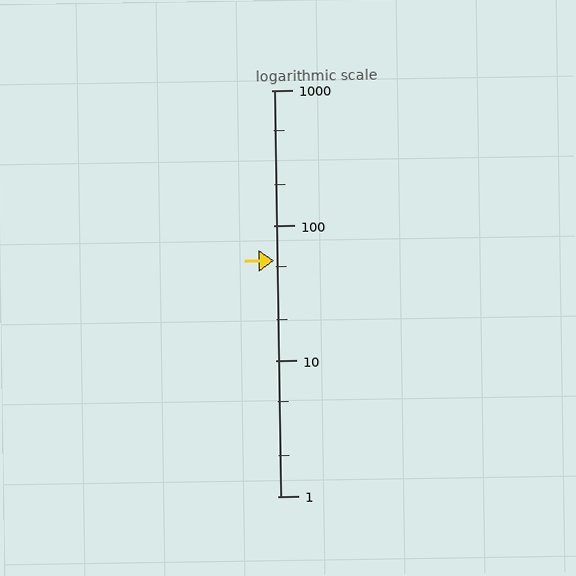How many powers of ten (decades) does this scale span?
The scale spans 3 decades, from 1 to 1000.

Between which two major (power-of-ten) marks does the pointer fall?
The pointer is between 10 and 100.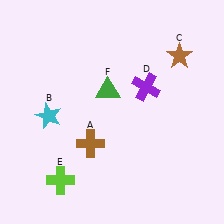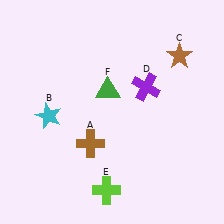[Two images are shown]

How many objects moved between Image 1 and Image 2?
1 object moved between the two images.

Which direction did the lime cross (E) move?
The lime cross (E) moved right.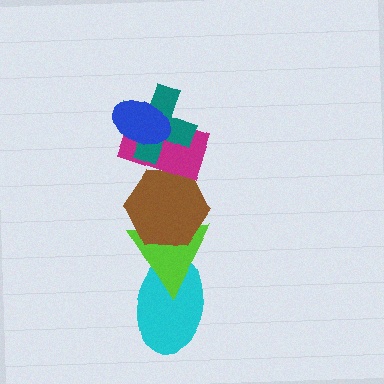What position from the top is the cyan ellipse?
The cyan ellipse is 6th from the top.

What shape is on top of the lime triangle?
The brown hexagon is on top of the lime triangle.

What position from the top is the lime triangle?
The lime triangle is 5th from the top.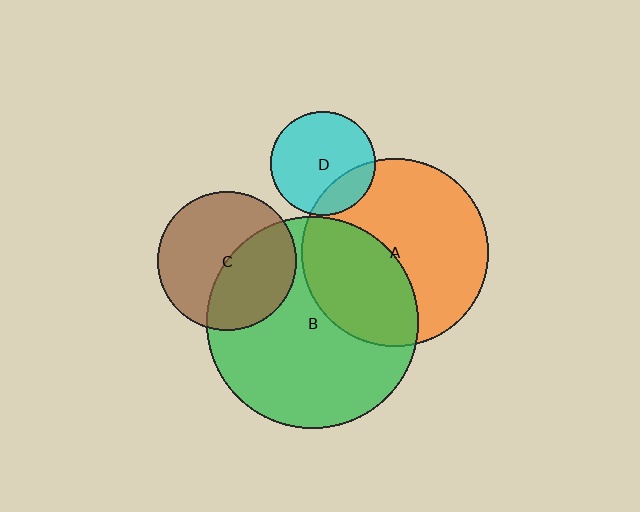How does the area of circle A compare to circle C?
Approximately 1.8 times.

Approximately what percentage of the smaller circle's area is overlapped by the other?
Approximately 45%.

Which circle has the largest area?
Circle B (green).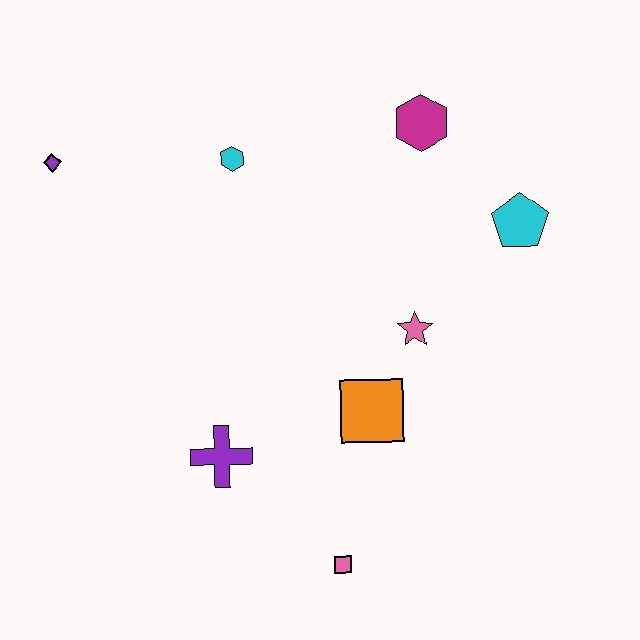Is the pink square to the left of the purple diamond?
No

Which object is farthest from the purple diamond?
The pink square is farthest from the purple diamond.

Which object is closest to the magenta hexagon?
The cyan pentagon is closest to the magenta hexagon.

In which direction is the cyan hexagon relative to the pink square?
The cyan hexagon is above the pink square.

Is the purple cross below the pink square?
No